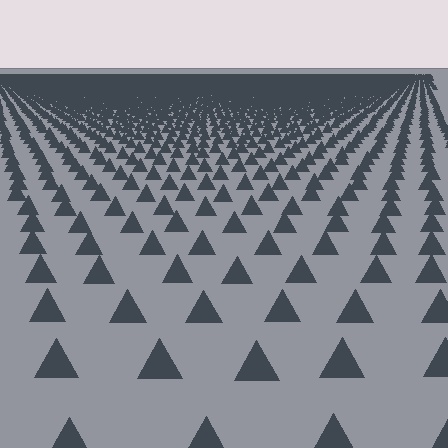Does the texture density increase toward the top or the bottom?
Density increases toward the top.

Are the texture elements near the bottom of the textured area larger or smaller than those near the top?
Larger. Near the bottom, elements are closer to the viewer and appear at a bigger on-screen size.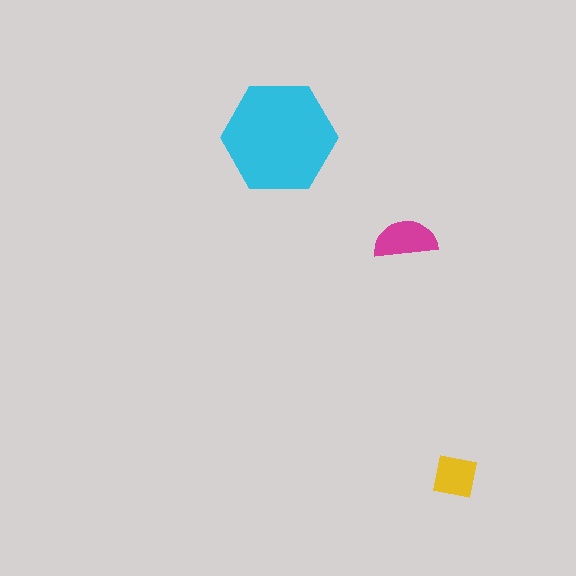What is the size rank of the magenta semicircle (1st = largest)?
2nd.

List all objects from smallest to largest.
The yellow square, the magenta semicircle, the cyan hexagon.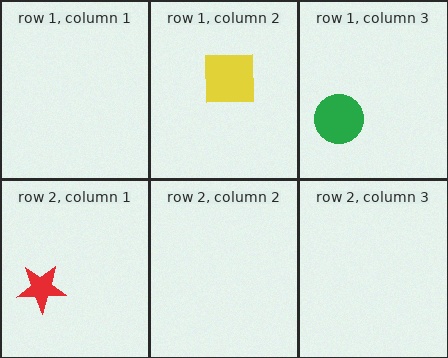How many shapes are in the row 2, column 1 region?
1.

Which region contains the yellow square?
The row 1, column 2 region.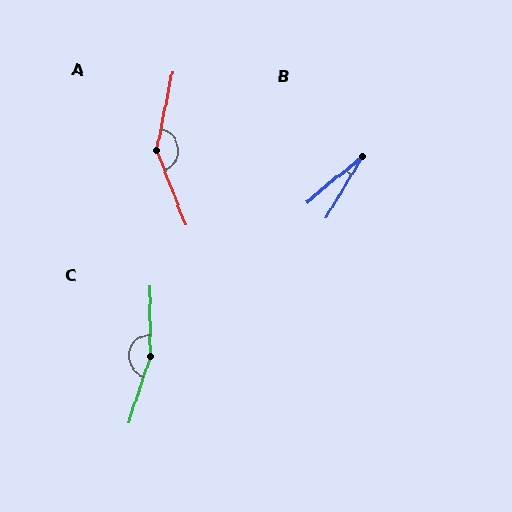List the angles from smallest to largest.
B (20°), A (147°), C (161°).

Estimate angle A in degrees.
Approximately 147 degrees.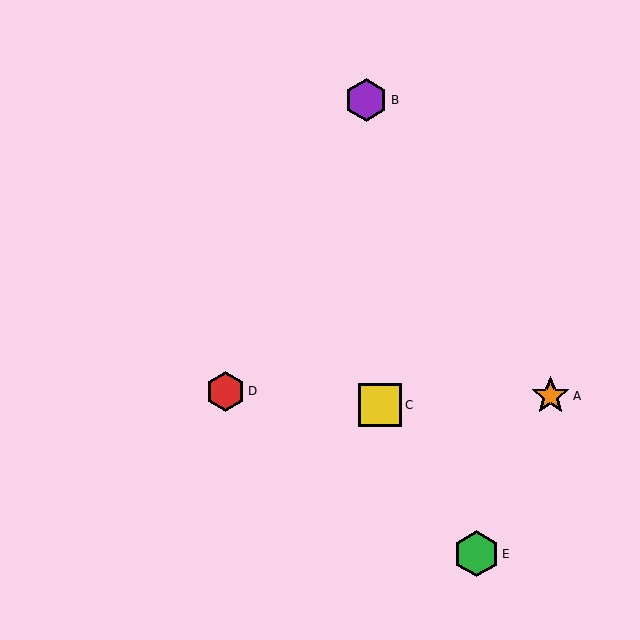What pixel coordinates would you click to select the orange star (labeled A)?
Click at (551, 396) to select the orange star A.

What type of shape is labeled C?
Shape C is a yellow square.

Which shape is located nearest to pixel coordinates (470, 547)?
The green hexagon (labeled E) at (476, 554) is nearest to that location.